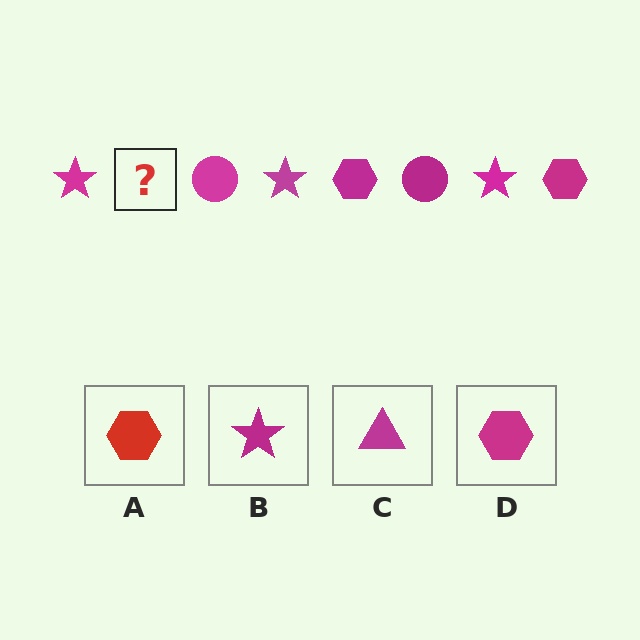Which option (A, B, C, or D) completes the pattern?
D.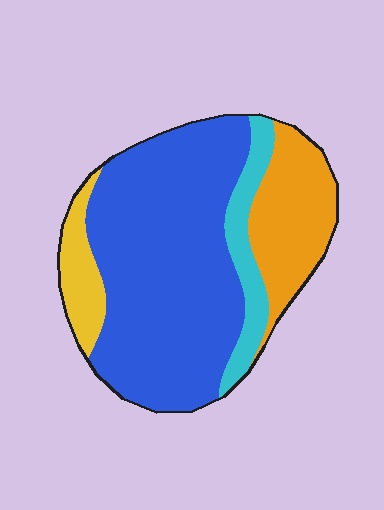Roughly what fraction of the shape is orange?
Orange takes up about one fifth (1/5) of the shape.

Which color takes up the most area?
Blue, at roughly 60%.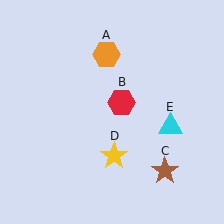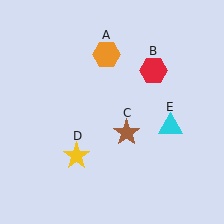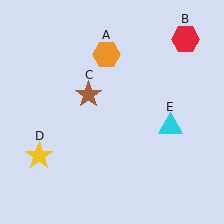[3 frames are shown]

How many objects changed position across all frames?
3 objects changed position: red hexagon (object B), brown star (object C), yellow star (object D).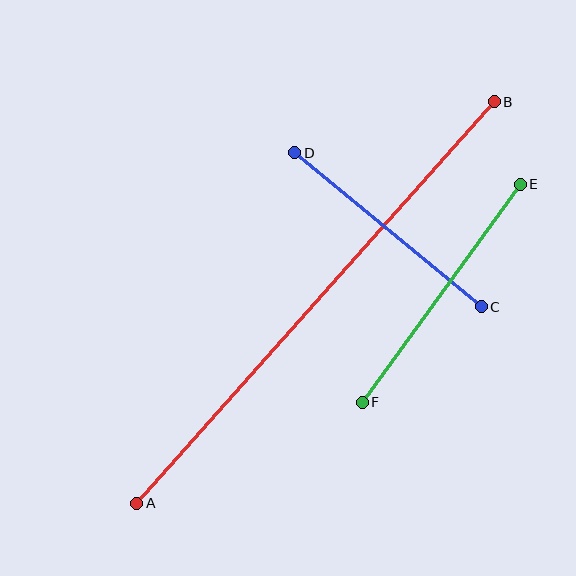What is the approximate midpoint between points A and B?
The midpoint is at approximately (315, 302) pixels.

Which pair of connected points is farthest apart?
Points A and B are farthest apart.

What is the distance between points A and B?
The distance is approximately 537 pixels.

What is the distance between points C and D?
The distance is approximately 242 pixels.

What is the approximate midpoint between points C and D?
The midpoint is at approximately (388, 230) pixels.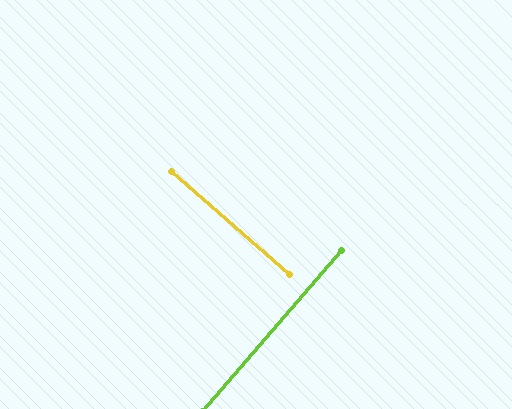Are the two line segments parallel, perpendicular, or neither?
Perpendicular — they meet at approximately 90°.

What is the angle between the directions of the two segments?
Approximately 90 degrees.